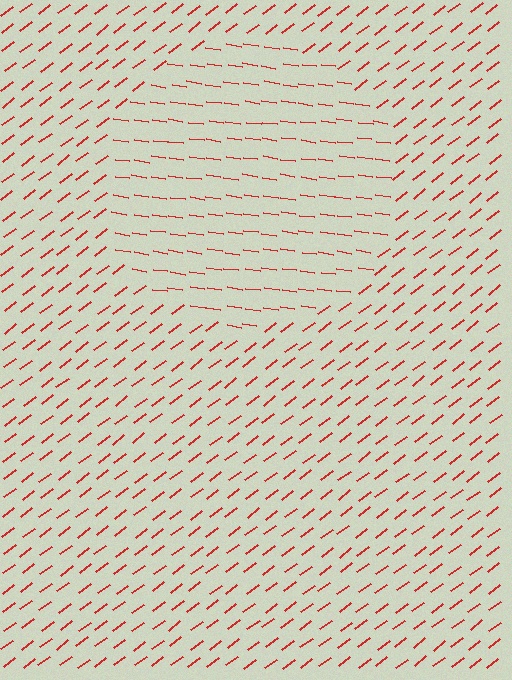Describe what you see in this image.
The image is filled with small red line segments. A circle region in the image has lines oriented differently from the surrounding lines, creating a visible texture boundary.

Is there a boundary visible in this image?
Yes, there is a texture boundary formed by a change in line orientation.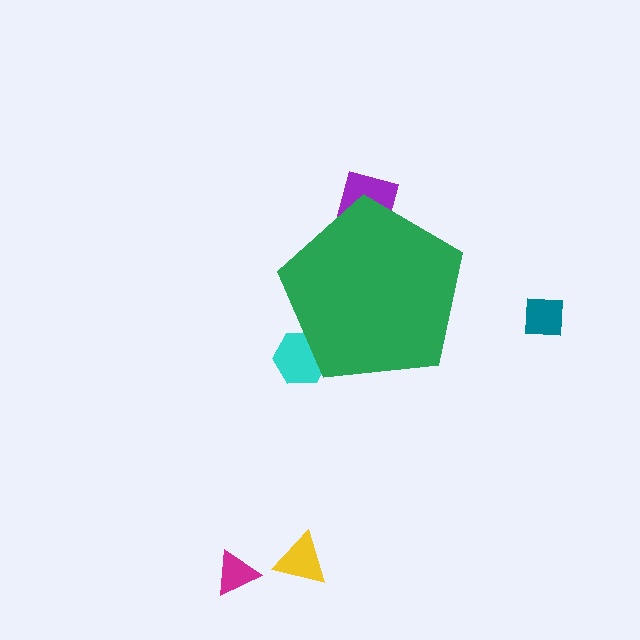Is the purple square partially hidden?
Yes, the purple square is partially hidden behind the green pentagon.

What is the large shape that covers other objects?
A green pentagon.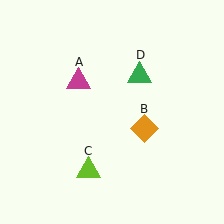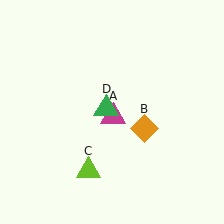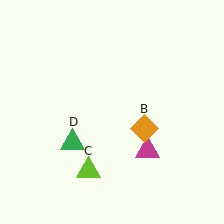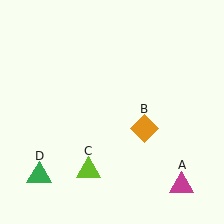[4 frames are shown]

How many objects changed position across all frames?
2 objects changed position: magenta triangle (object A), green triangle (object D).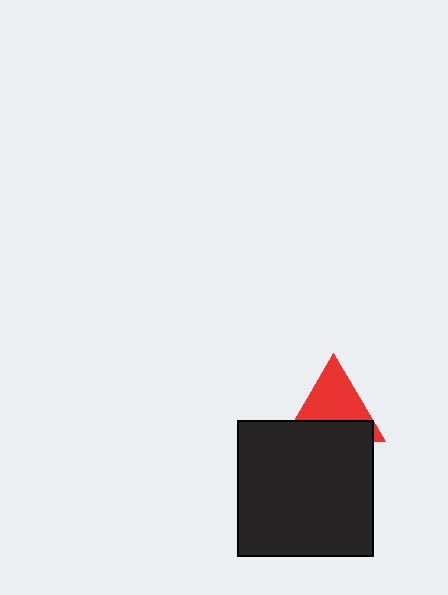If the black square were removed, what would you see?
You would see the complete red triangle.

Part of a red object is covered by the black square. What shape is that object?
It is a triangle.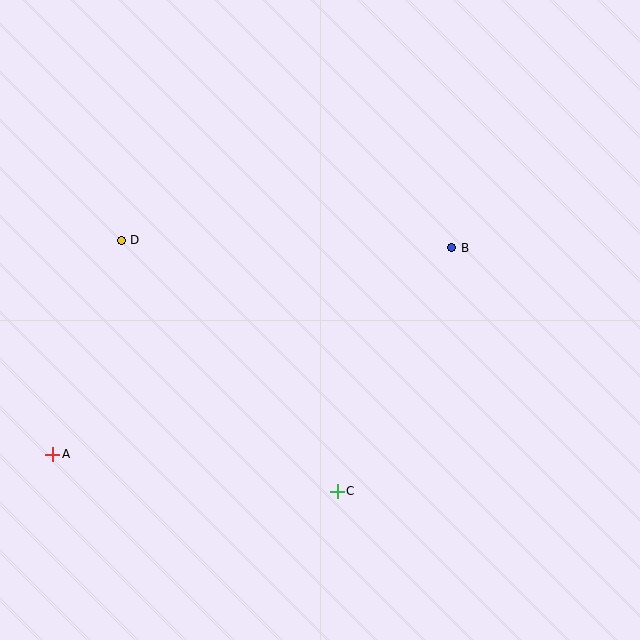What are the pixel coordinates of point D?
Point D is at (121, 240).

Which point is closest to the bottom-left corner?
Point A is closest to the bottom-left corner.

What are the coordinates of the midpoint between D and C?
The midpoint between D and C is at (229, 366).